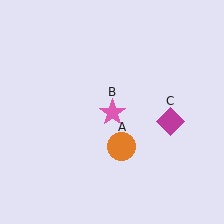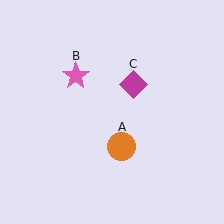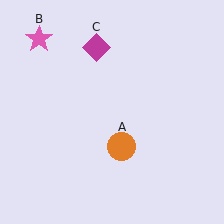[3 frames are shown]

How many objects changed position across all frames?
2 objects changed position: pink star (object B), magenta diamond (object C).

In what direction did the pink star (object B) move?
The pink star (object B) moved up and to the left.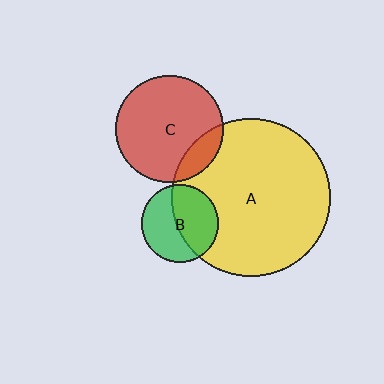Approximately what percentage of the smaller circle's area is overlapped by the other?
Approximately 50%.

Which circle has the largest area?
Circle A (yellow).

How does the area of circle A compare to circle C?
Approximately 2.2 times.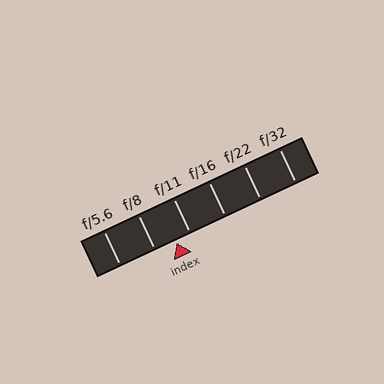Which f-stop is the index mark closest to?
The index mark is closest to f/11.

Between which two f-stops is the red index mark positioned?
The index mark is between f/8 and f/11.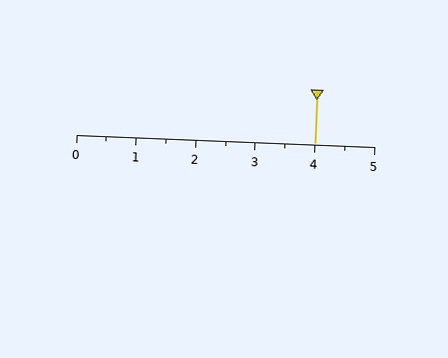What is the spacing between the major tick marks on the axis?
The major ticks are spaced 1 apart.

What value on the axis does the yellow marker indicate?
The marker indicates approximately 4.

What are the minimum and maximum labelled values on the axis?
The axis runs from 0 to 5.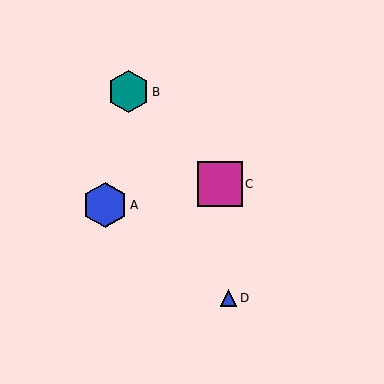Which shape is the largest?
The magenta square (labeled C) is the largest.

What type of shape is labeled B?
Shape B is a teal hexagon.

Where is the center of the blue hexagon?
The center of the blue hexagon is at (105, 205).